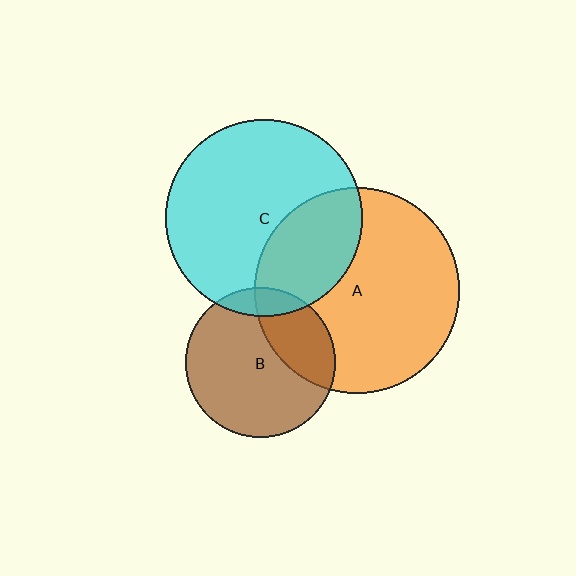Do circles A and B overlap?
Yes.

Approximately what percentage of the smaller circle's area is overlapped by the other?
Approximately 30%.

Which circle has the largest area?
Circle A (orange).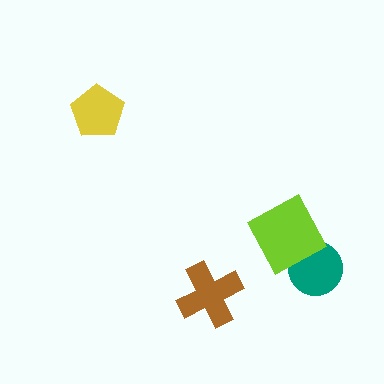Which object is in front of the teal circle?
The lime diamond is in front of the teal circle.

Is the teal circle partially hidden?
Yes, it is partially covered by another shape.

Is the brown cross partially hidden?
No, no other shape covers it.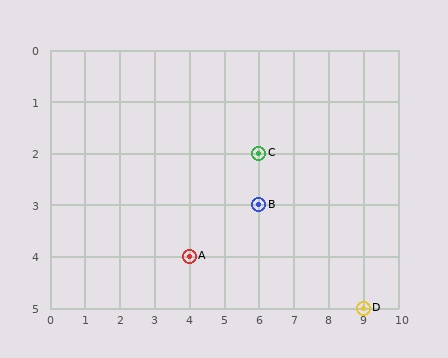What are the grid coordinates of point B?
Point B is at grid coordinates (6, 3).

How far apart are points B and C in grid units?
Points B and C are 1 row apart.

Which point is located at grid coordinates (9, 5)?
Point D is at (9, 5).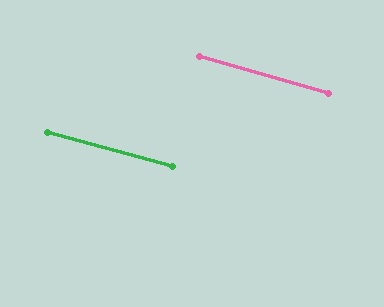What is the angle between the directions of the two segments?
Approximately 1 degree.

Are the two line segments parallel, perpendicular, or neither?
Parallel — their directions differ by only 1.1°.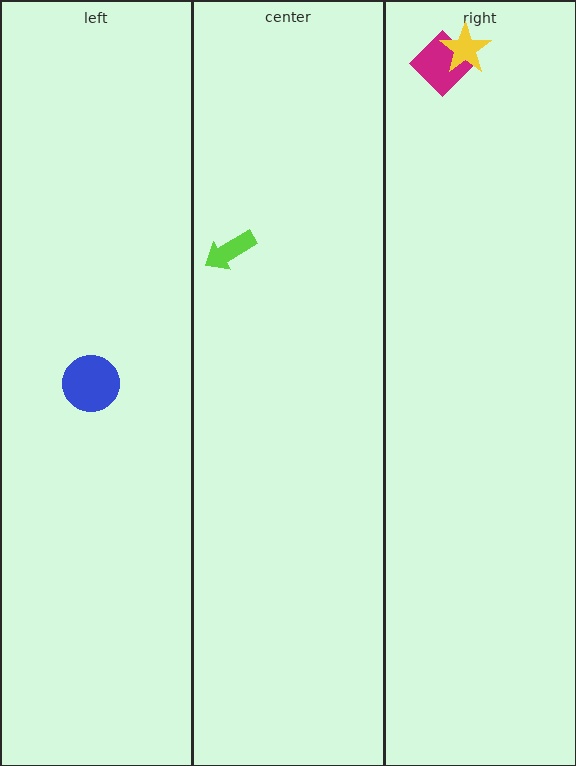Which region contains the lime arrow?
The center region.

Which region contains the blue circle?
The left region.